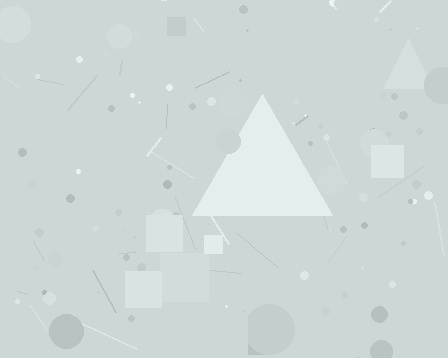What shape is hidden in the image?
A triangle is hidden in the image.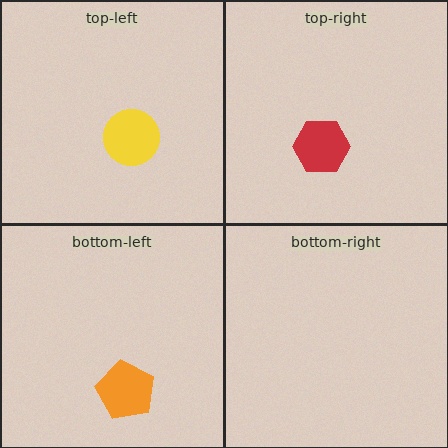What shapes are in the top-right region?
The red hexagon.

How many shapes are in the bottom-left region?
1.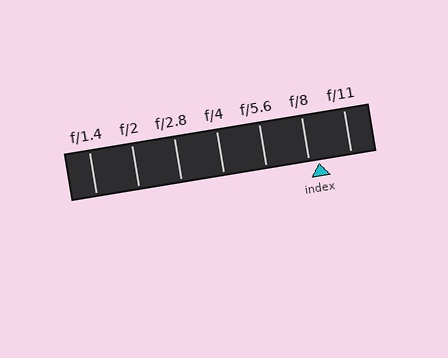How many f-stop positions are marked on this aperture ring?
There are 7 f-stop positions marked.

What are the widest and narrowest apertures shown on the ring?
The widest aperture shown is f/1.4 and the narrowest is f/11.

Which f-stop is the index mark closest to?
The index mark is closest to f/8.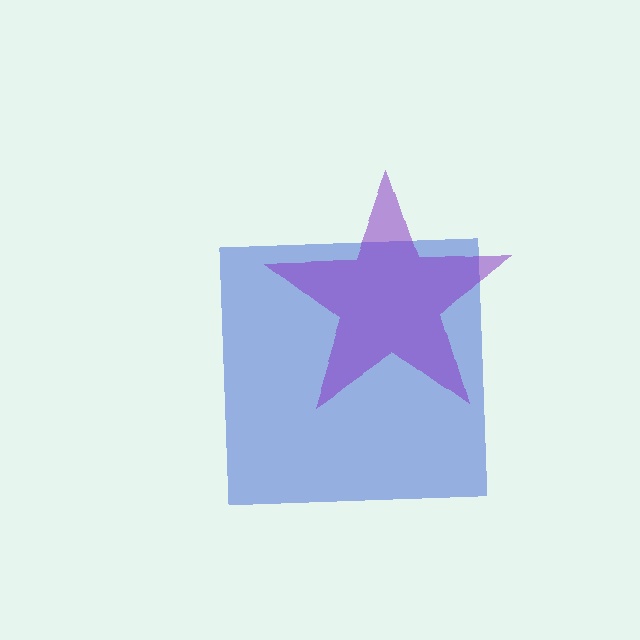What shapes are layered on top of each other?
The layered shapes are: a blue square, a purple star.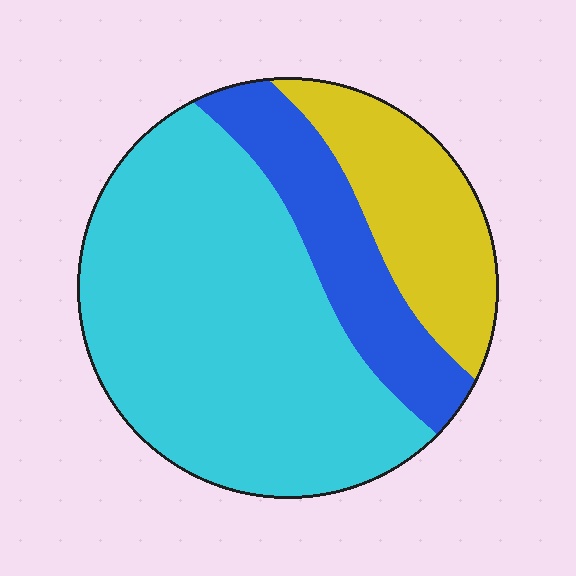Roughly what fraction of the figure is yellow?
Yellow covers roughly 20% of the figure.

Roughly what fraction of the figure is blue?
Blue takes up about one fifth (1/5) of the figure.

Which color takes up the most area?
Cyan, at roughly 60%.